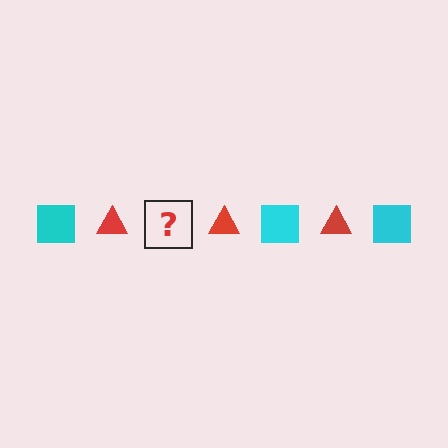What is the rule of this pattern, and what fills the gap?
The rule is that the pattern alternates between cyan square and red triangle. The gap should be filled with a cyan square.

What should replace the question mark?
The question mark should be replaced with a cyan square.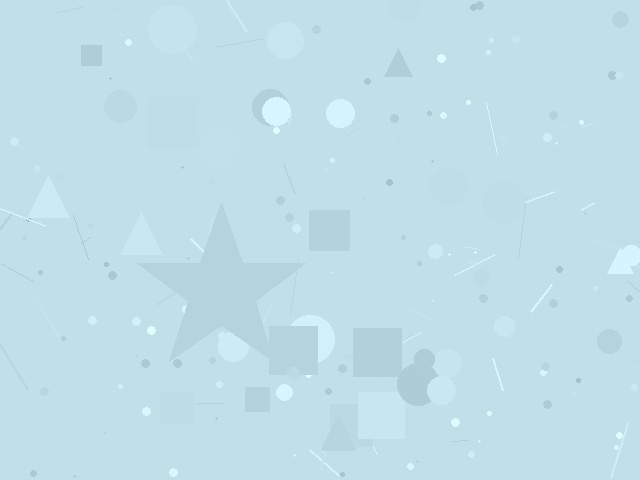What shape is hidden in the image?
A star is hidden in the image.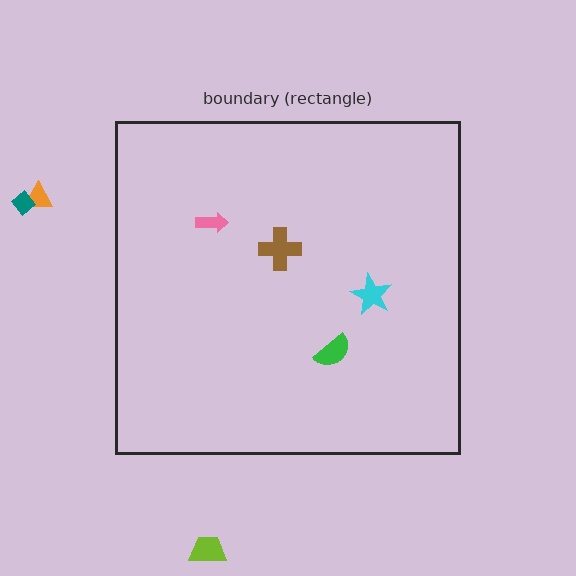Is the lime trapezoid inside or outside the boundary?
Outside.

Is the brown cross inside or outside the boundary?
Inside.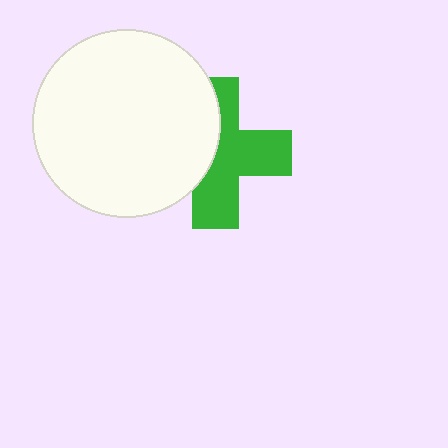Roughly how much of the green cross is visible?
About half of it is visible (roughly 59%).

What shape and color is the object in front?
The object in front is a white circle.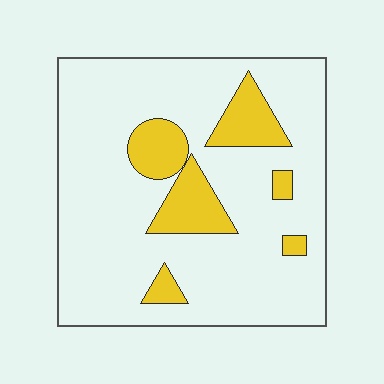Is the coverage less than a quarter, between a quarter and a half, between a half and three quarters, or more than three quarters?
Less than a quarter.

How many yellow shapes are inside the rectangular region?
6.